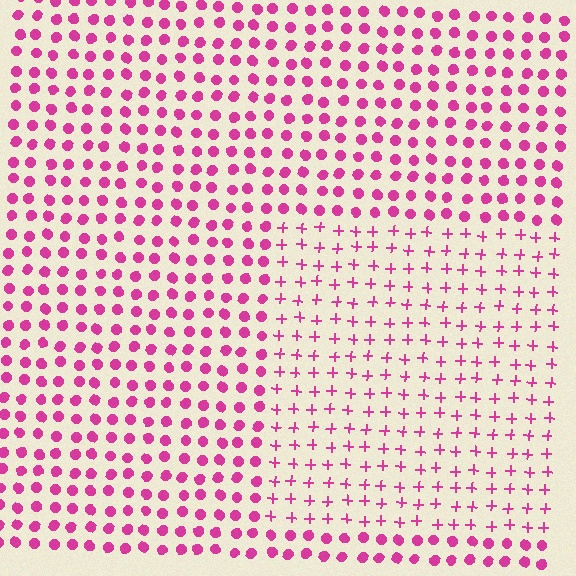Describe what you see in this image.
The image is filled with small magenta elements arranged in a uniform grid. A rectangle-shaped region contains plus signs, while the surrounding area contains circles. The boundary is defined purely by the change in element shape.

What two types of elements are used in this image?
The image uses plus signs inside the rectangle region and circles outside it.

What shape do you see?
I see a rectangle.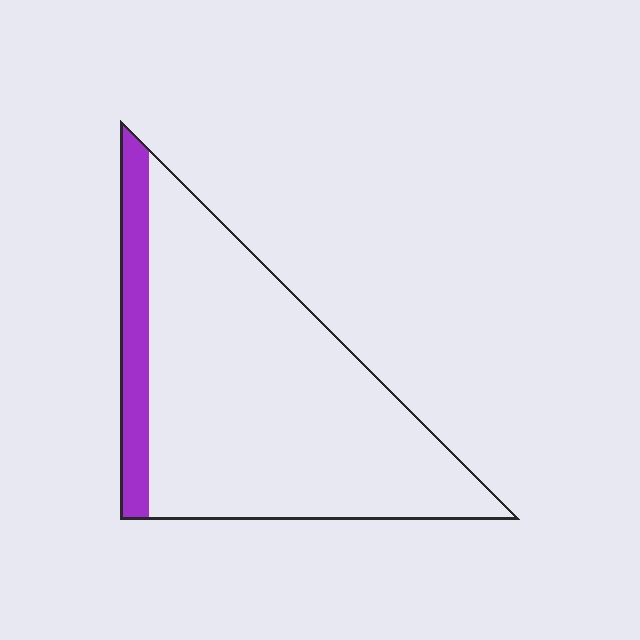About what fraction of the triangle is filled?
About one eighth (1/8).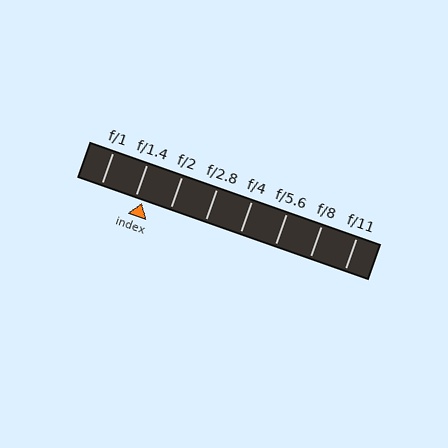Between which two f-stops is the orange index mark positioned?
The index mark is between f/1.4 and f/2.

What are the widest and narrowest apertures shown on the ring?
The widest aperture shown is f/1 and the narrowest is f/11.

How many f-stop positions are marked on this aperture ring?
There are 8 f-stop positions marked.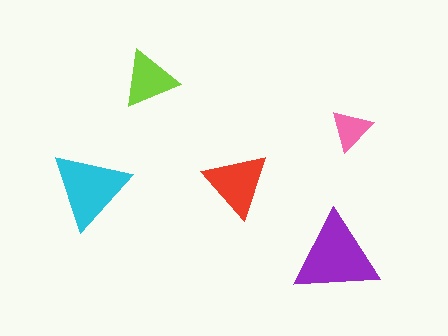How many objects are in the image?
There are 5 objects in the image.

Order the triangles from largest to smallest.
the purple one, the cyan one, the red one, the lime one, the pink one.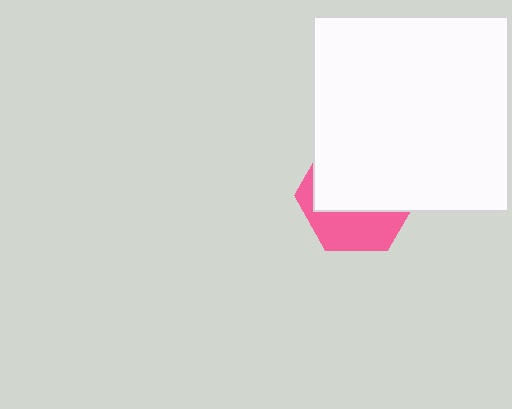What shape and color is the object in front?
The object in front is a white square.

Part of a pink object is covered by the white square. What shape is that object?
It is a hexagon.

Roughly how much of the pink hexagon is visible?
A small part of it is visible (roughly 38%).